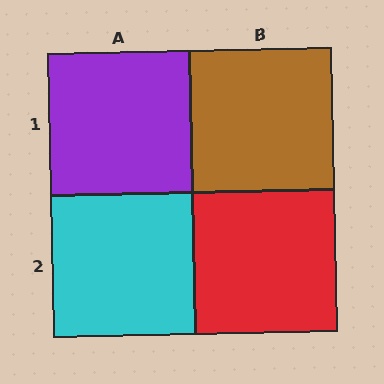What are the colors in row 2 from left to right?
Cyan, red.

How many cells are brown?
1 cell is brown.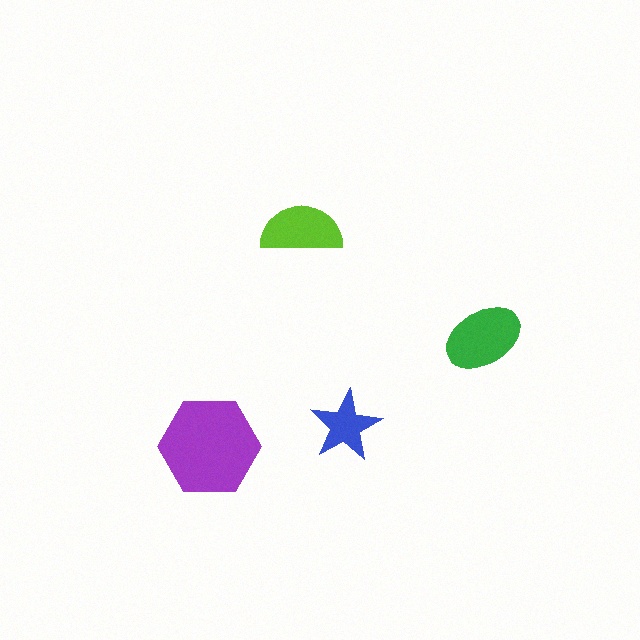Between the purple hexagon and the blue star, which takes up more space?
The purple hexagon.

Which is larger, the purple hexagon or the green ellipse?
The purple hexagon.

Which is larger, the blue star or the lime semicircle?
The lime semicircle.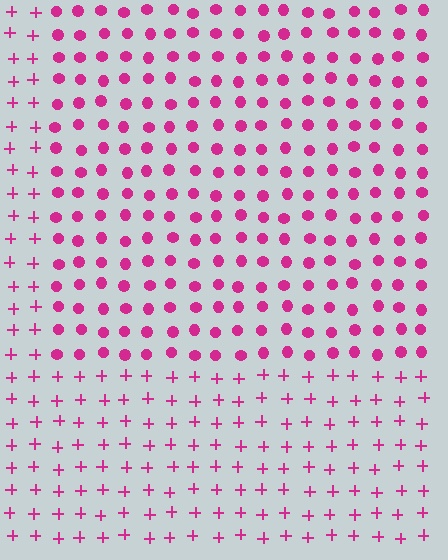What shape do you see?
I see a rectangle.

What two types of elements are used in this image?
The image uses circles inside the rectangle region and plus signs outside it.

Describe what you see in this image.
The image is filled with small magenta elements arranged in a uniform grid. A rectangle-shaped region contains circles, while the surrounding area contains plus signs. The boundary is defined purely by the change in element shape.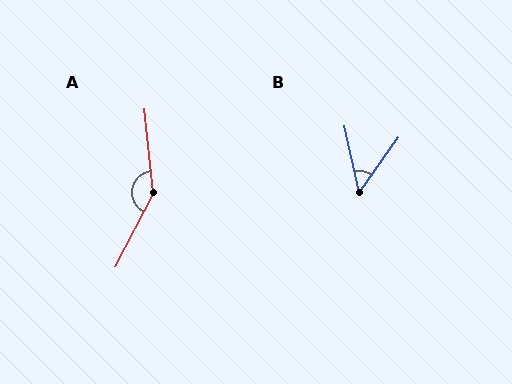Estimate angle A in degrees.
Approximately 147 degrees.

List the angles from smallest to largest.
B (47°), A (147°).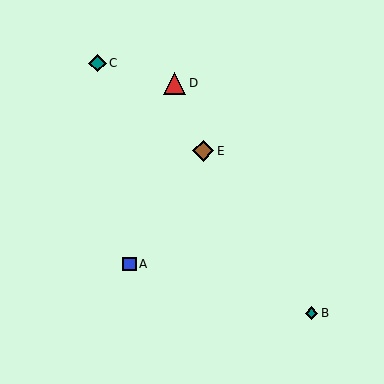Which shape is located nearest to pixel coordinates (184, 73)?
The red triangle (labeled D) at (175, 83) is nearest to that location.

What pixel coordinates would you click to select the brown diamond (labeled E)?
Click at (203, 151) to select the brown diamond E.